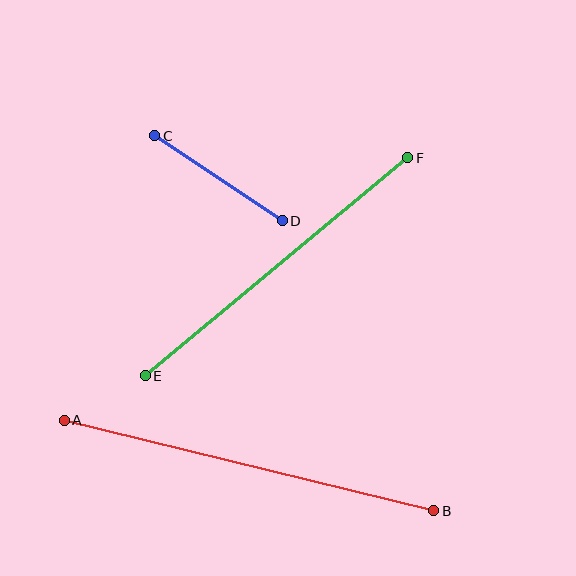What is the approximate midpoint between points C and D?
The midpoint is at approximately (218, 178) pixels.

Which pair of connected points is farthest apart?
Points A and B are farthest apart.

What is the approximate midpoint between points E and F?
The midpoint is at approximately (276, 267) pixels.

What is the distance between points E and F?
The distance is approximately 341 pixels.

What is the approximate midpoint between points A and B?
The midpoint is at approximately (249, 465) pixels.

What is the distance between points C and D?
The distance is approximately 153 pixels.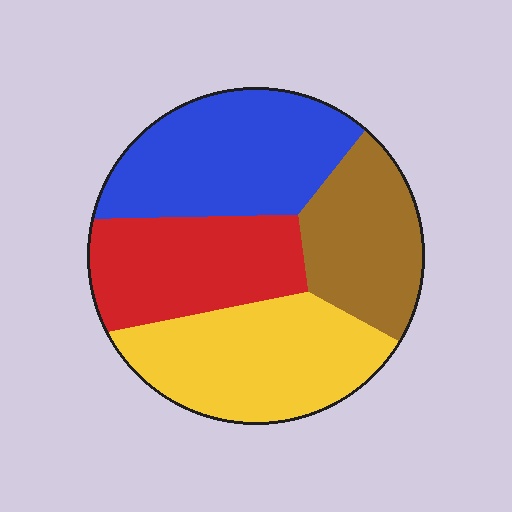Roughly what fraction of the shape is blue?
Blue covers roughly 30% of the shape.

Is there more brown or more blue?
Blue.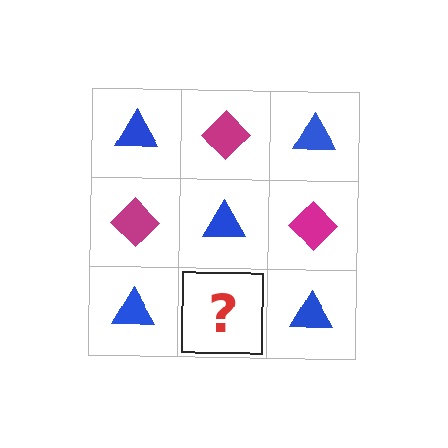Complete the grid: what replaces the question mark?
The question mark should be replaced with a magenta diamond.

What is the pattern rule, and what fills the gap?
The rule is that it alternates blue triangle and magenta diamond in a checkerboard pattern. The gap should be filled with a magenta diamond.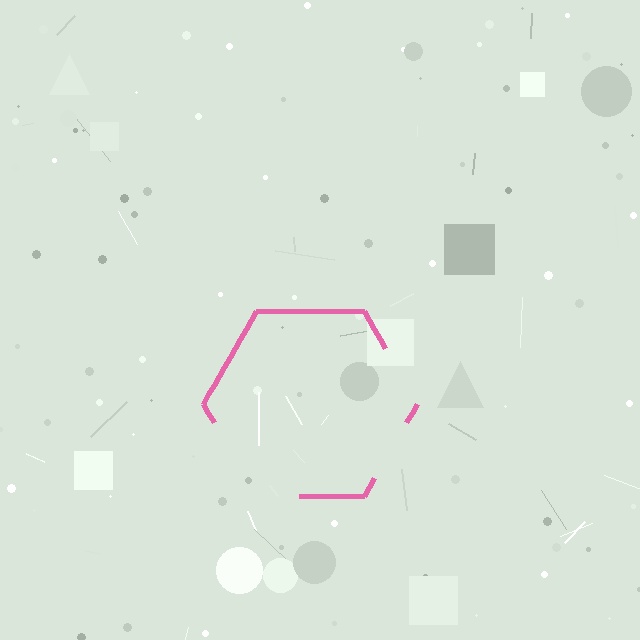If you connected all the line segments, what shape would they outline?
They would outline a hexagon.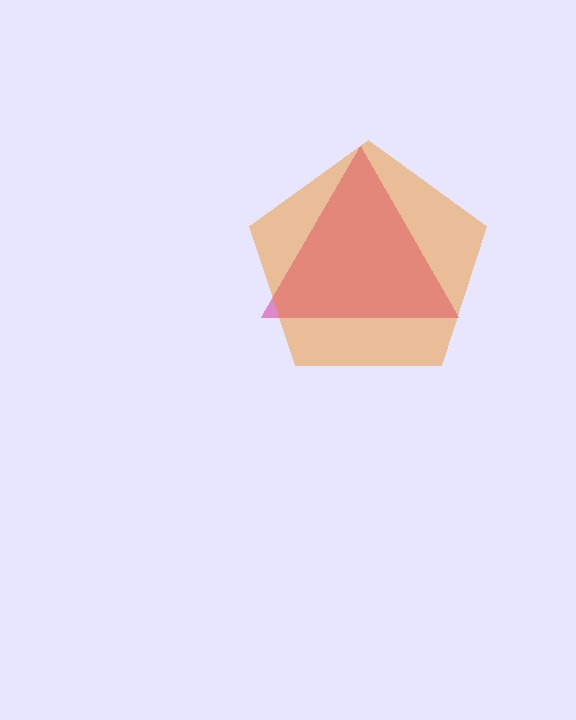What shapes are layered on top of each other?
The layered shapes are: a magenta triangle, an orange pentagon.